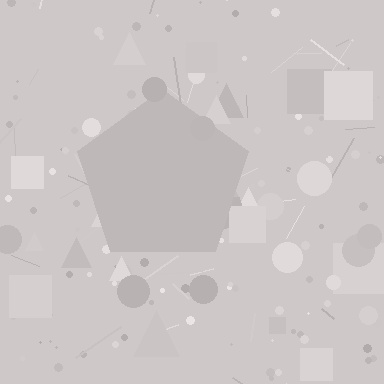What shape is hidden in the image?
A pentagon is hidden in the image.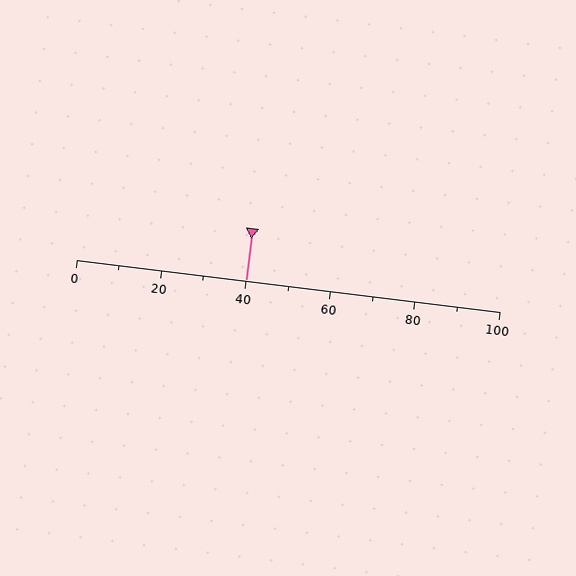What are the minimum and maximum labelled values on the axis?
The axis runs from 0 to 100.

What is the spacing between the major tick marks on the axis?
The major ticks are spaced 20 apart.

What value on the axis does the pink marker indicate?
The marker indicates approximately 40.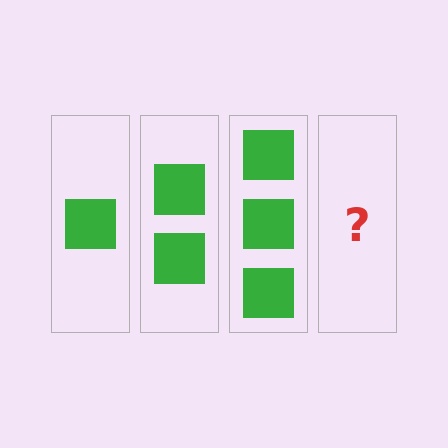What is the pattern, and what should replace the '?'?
The pattern is that each step adds one more square. The '?' should be 4 squares.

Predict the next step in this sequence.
The next step is 4 squares.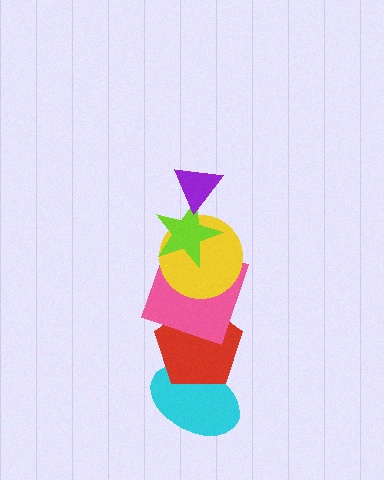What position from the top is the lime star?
The lime star is 2nd from the top.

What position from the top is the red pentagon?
The red pentagon is 5th from the top.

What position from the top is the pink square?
The pink square is 4th from the top.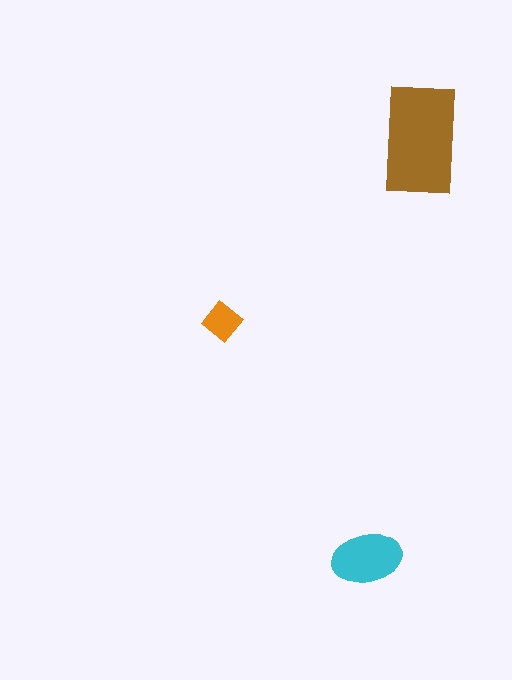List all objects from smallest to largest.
The orange diamond, the cyan ellipse, the brown rectangle.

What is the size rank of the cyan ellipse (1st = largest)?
2nd.